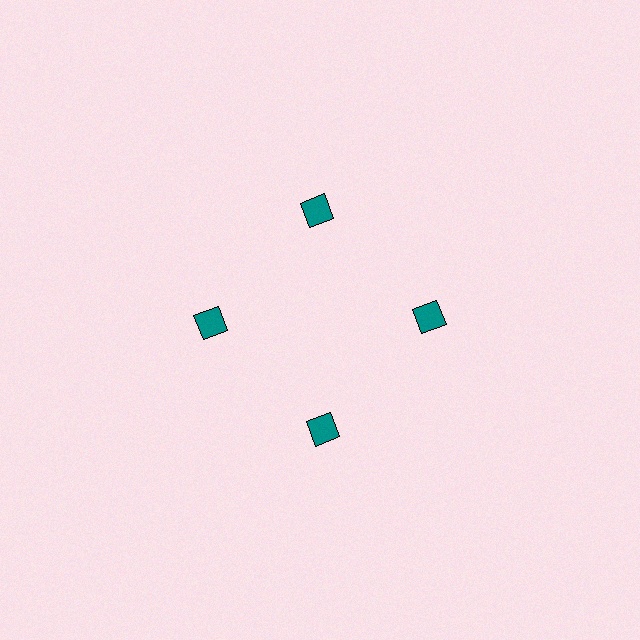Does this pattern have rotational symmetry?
Yes, this pattern has 4-fold rotational symmetry. It looks the same after rotating 90 degrees around the center.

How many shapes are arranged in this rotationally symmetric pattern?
There are 4 shapes, arranged in 4 groups of 1.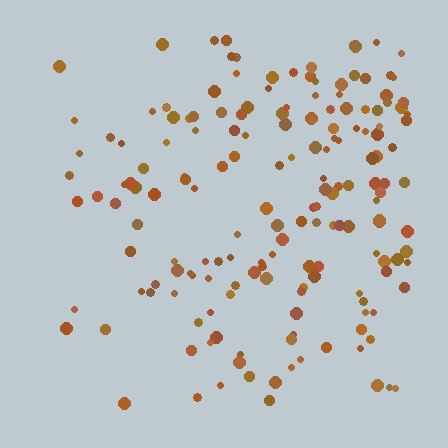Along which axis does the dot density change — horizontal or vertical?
Horizontal.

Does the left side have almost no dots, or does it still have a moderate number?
Still a moderate number, just noticeably fewer than the right.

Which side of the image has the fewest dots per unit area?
The left.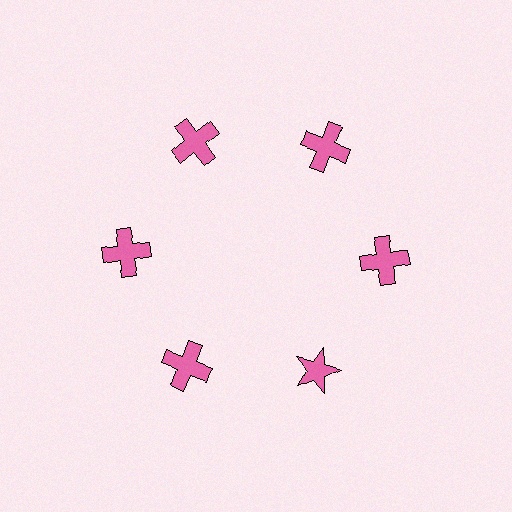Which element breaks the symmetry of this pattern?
The pink star at roughly the 5 o'clock position breaks the symmetry. All other shapes are pink crosses.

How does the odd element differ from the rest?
It has a different shape: star instead of cross.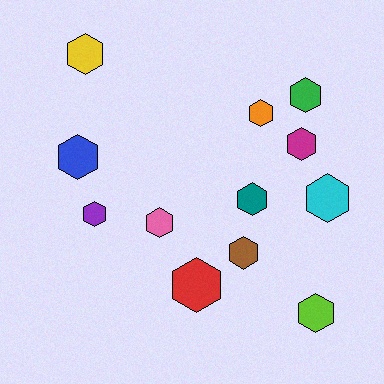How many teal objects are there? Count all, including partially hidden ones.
There is 1 teal object.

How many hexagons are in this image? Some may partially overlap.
There are 12 hexagons.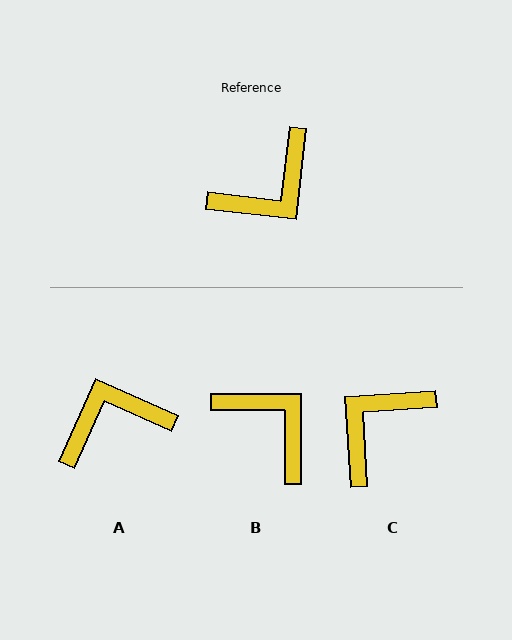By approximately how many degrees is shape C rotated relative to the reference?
Approximately 170 degrees clockwise.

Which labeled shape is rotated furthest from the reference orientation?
C, about 170 degrees away.